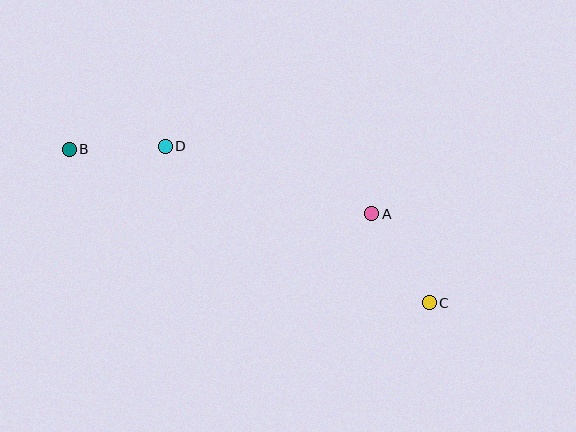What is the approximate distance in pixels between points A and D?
The distance between A and D is approximately 217 pixels.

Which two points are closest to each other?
Points B and D are closest to each other.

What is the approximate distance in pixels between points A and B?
The distance between A and B is approximately 309 pixels.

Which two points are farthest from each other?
Points B and C are farthest from each other.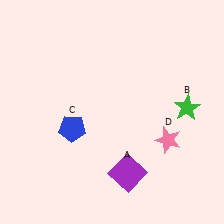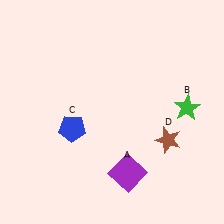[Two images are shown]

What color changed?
The star (D) changed from pink in Image 1 to brown in Image 2.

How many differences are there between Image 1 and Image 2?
There is 1 difference between the two images.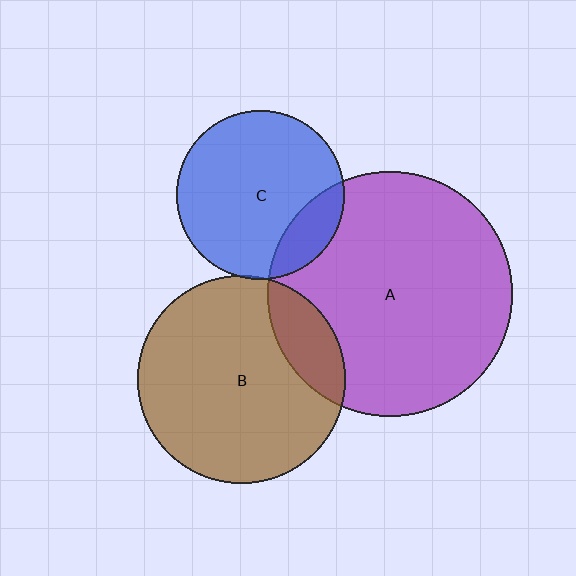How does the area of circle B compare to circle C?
Approximately 1.5 times.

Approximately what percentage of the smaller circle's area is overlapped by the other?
Approximately 15%.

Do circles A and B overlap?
Yes.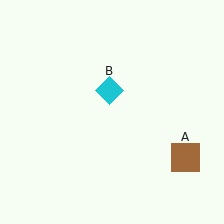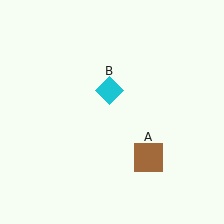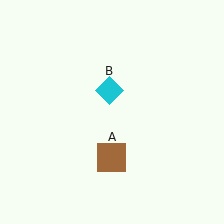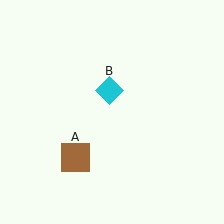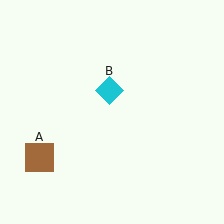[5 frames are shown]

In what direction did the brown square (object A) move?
The brown square (object A) moved left.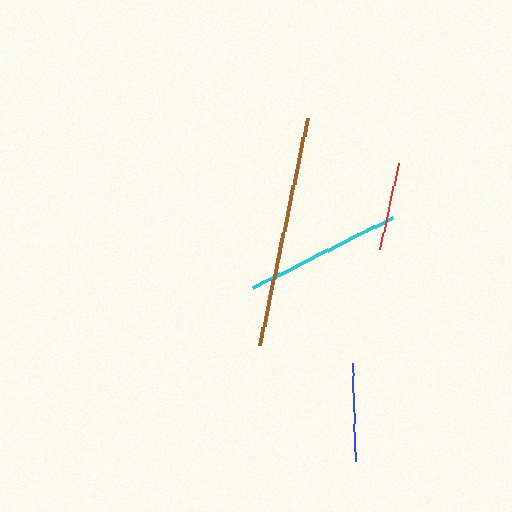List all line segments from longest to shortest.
From longest to shortest: brown, cyan, blue, red.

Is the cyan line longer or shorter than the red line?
The cyan line is longer than the red line.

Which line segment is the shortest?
The red line is the shortest at approximately 89 pixels.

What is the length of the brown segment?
The brown segment is approximately 233 pixels long.